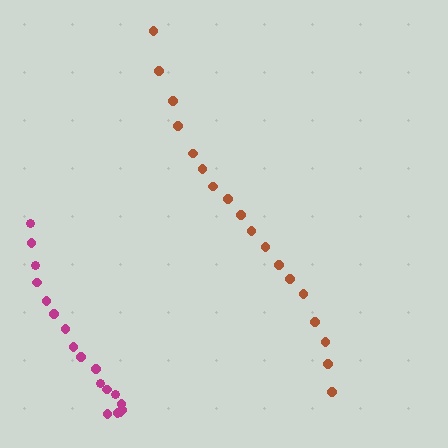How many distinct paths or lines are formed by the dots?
There are 2 distinct paths.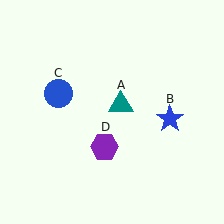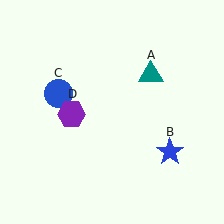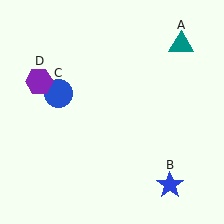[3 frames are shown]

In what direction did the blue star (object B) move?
The blue star (object B) moved down.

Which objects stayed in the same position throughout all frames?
Blue circle (object C) remained stationary.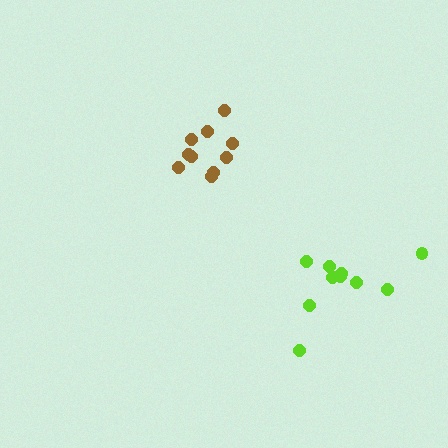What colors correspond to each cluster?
The clusters are colored: lime, brown.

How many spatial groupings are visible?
There are 2 spatial groupings.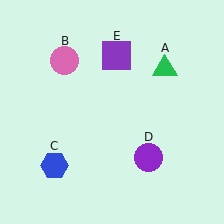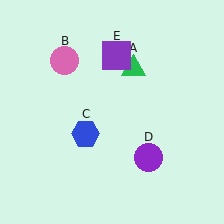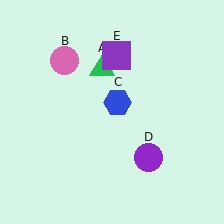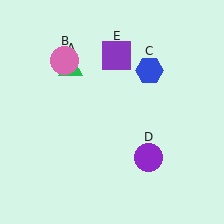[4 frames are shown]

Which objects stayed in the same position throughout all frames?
Pink circle (object B) and purple circle (object D) and purple square (object E) remained stationary.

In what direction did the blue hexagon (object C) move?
The blue hexagon (object C) moved up and to the right.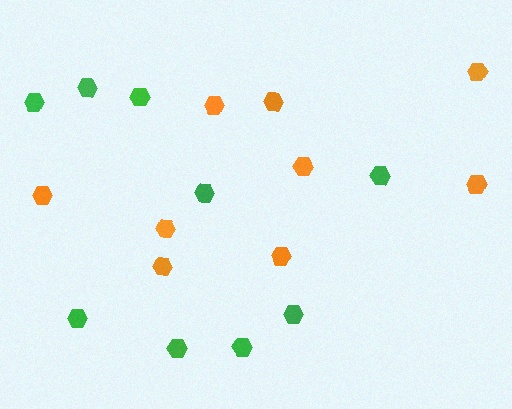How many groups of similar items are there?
There are 2 groups: one group of green hexagons (9) and one group of orange hexagons (9).